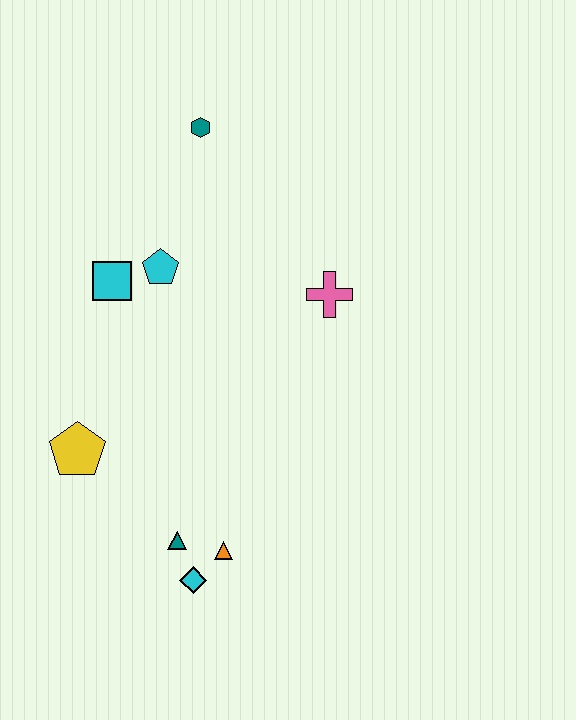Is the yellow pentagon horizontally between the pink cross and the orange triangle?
No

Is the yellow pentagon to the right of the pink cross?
No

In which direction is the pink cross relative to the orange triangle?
The pink cross is above the orange triangle.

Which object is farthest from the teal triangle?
The teal hexagon is farthest from the teal triangle.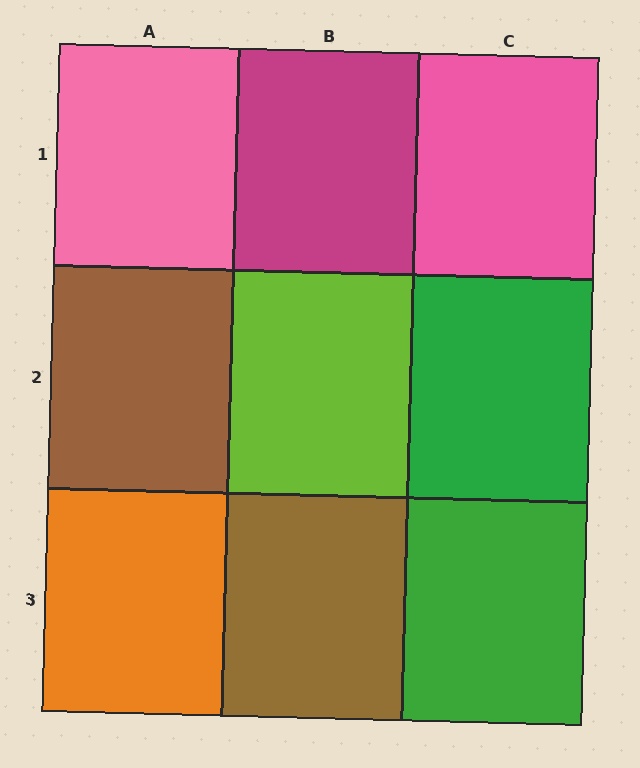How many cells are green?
2 cells are green.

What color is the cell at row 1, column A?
Pink.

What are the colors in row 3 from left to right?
Orange, brown, green.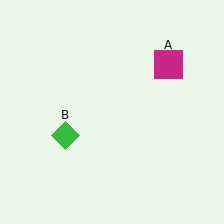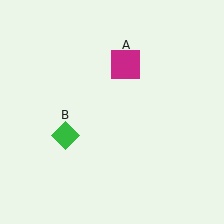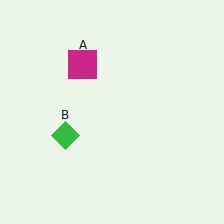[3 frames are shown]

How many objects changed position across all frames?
1 object changed position: magenta square (object A).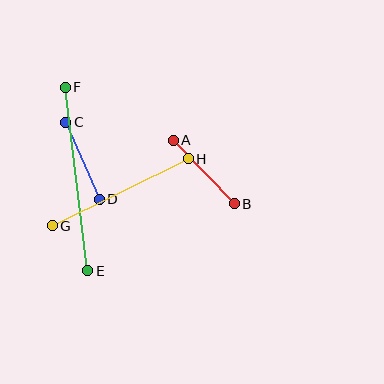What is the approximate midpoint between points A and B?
The midpoint is at approximately (204, 172) pixels.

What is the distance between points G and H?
The distance is approximately 152 pixels.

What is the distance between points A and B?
The distance is approximately 88 pixels.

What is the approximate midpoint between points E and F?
The midpoint is at approximately (77, 179) pixels.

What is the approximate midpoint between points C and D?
The midpoint is at approximately (83, 161) pixels.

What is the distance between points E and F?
The distance is approximately 185 pixels.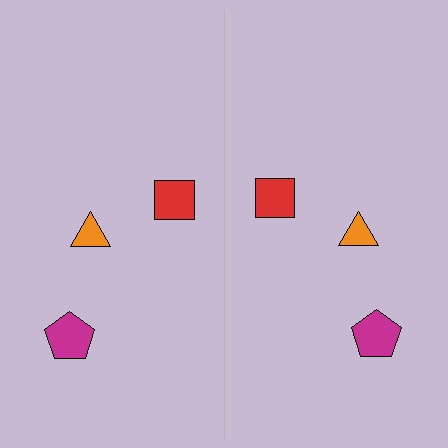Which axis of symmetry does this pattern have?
The pattern has a vertical axis of symmetry running through the center of the image.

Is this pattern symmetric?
Yes, this pattern has bilateral (reflection) symmetry.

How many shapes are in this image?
There are 6 shapes in this image.